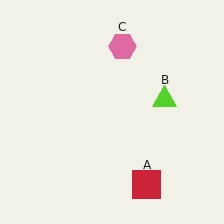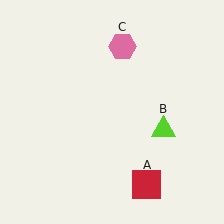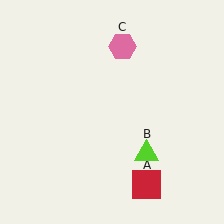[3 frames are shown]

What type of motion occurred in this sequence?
The lime triangle (object B) rotated clockwise around the center of the scene.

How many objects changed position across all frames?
1 object changed position: lime triangle (object B).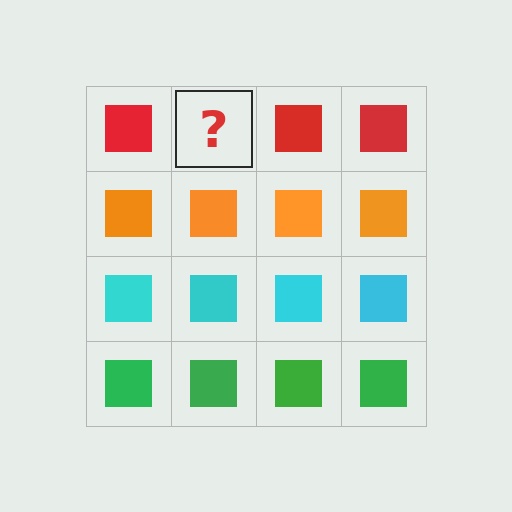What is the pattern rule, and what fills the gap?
The rule is that each row has a consistent color. The gap should be filled with a red square.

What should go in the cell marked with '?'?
The missing cell should contain a red square.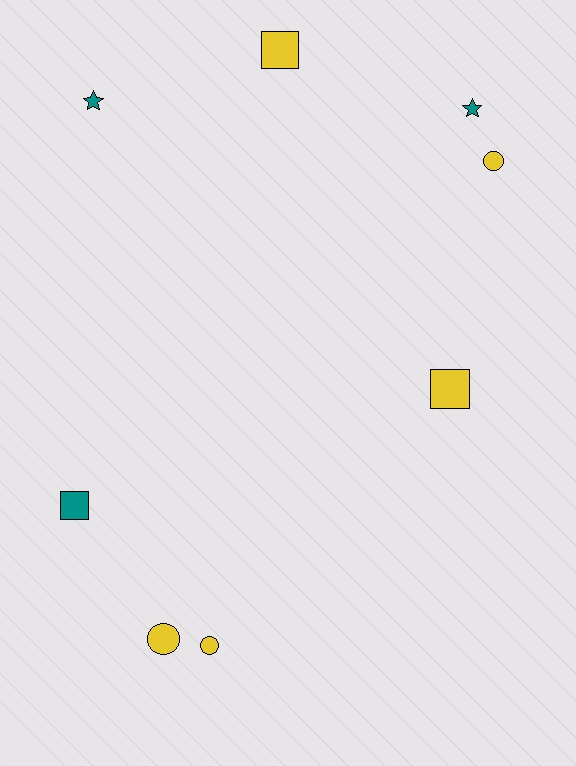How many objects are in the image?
There are 8 objects.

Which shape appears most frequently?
Circle, with 3 objects.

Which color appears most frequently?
Yellow, with 5 objects.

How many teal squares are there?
There is 1 teal square.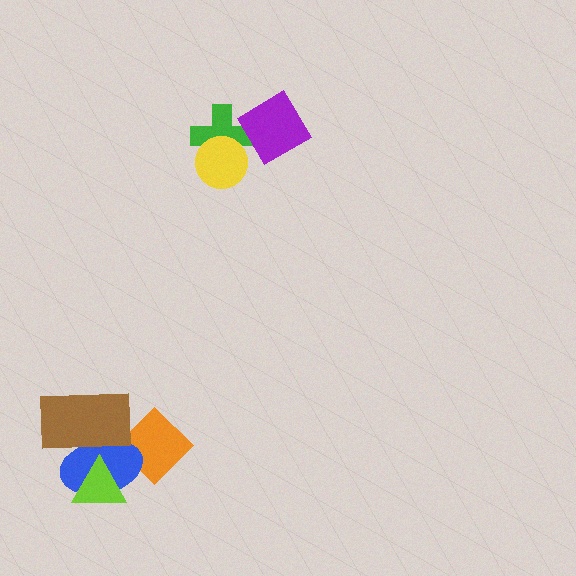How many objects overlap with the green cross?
1 object overlaps with the green cross.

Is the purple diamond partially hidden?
No, no other shape covers it.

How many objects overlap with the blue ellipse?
3 objects overlap with the blue ellipse.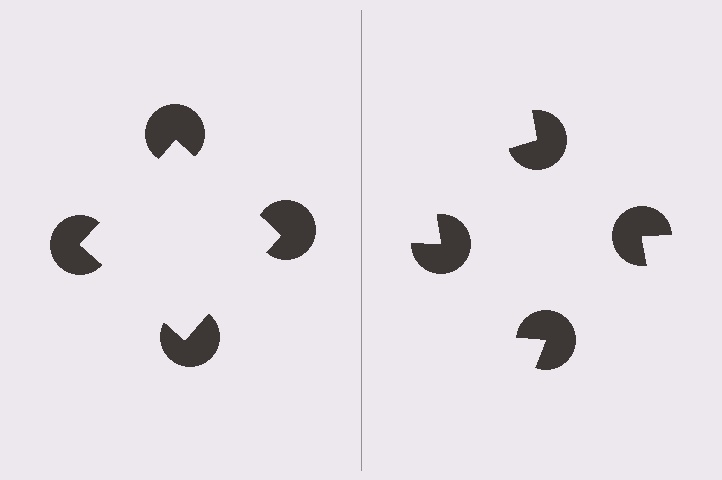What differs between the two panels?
The pac-man discs are positioned identically on both sides; only the wedge orientations differ. On the left they align to a square; on the right they are misaligned.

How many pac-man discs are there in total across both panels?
8 — 4 on each side.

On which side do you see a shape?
An illusory square appears on the left side. On the right side the wedge cuts are rotated, so no coherent shape forms.